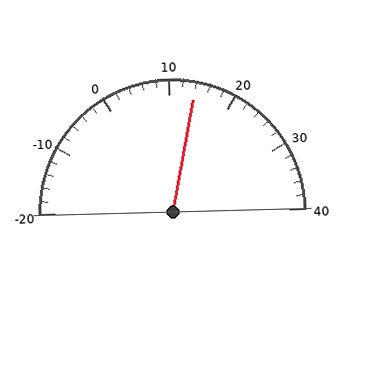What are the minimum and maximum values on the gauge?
The gauge ranges from -20 to 40.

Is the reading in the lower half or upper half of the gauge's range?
The reading is in the upper half of the range (-20 to 40).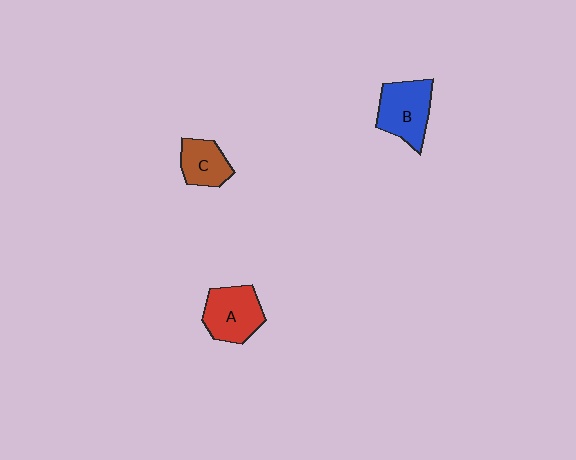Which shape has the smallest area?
Shape C (brown).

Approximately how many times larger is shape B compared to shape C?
Approximately 1.4 times.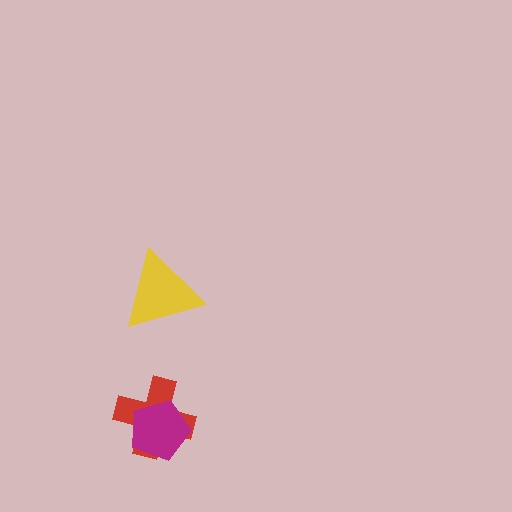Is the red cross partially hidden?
Yes, it is partially covered by another shape.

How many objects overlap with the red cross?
1 object overlaps with the red cross.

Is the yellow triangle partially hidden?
No, no other shape covers it.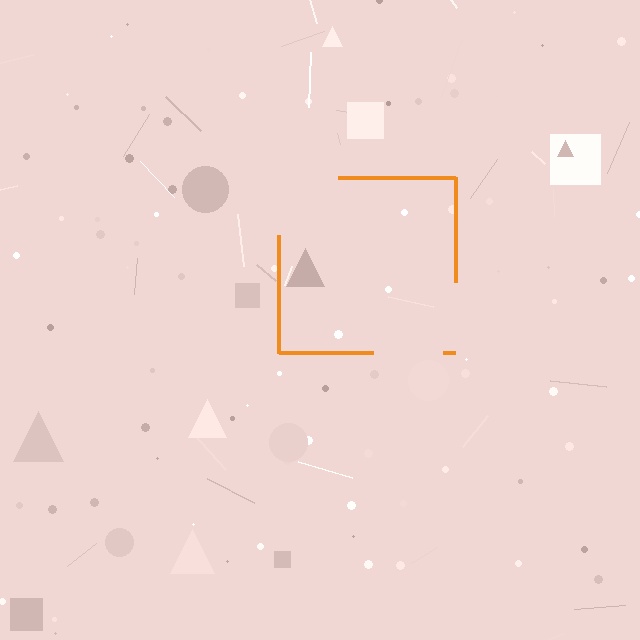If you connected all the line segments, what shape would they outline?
They would outline a square.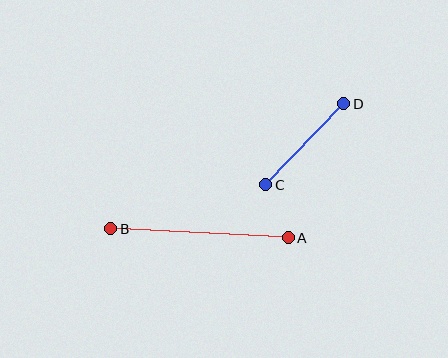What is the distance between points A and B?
The distance is approximately 178 pixels.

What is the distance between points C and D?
The distance is approximately 112 pixels.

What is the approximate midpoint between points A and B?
The midpoint is at approximately (199, 233) pixels.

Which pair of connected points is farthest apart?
Points A and B are farthest apart.